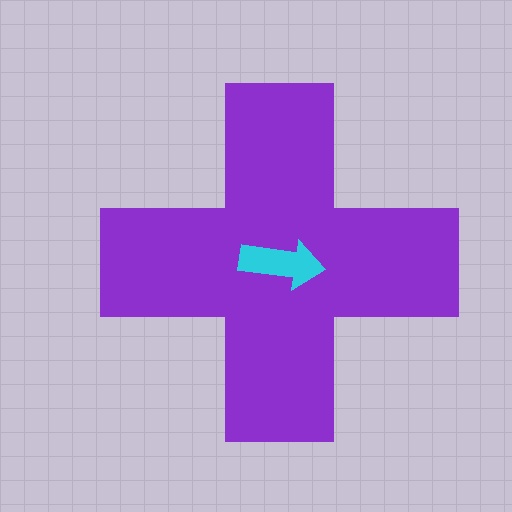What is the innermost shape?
The cyan arrow.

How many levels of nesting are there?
2.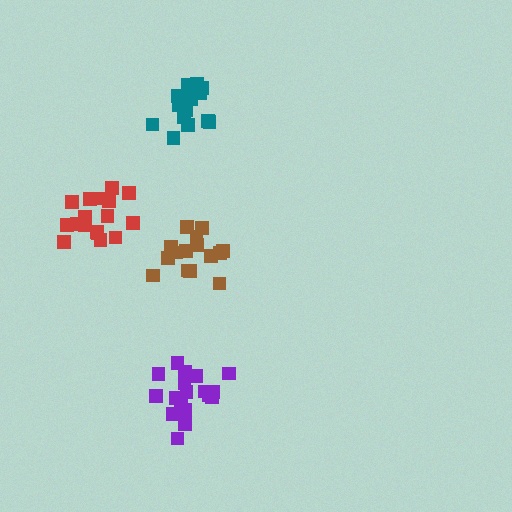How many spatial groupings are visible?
There are 4 spatial groupings.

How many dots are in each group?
Group 1: 15 dots, Group 2: 18 dots, Group 3: 15 dots, Group 4: 17 dots (65 total).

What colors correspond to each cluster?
The clusters are colored: brown, purple, teal, red.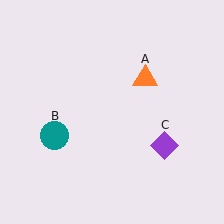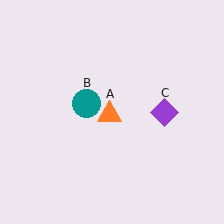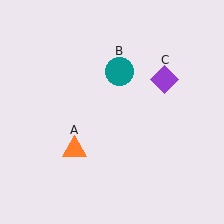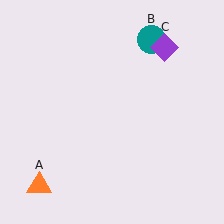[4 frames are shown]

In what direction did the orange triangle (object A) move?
The orange triangle (object A) moved down and to the left.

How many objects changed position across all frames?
3 objects changed position: orange triangle (object A), teal circle (object B), purple diamond (object C).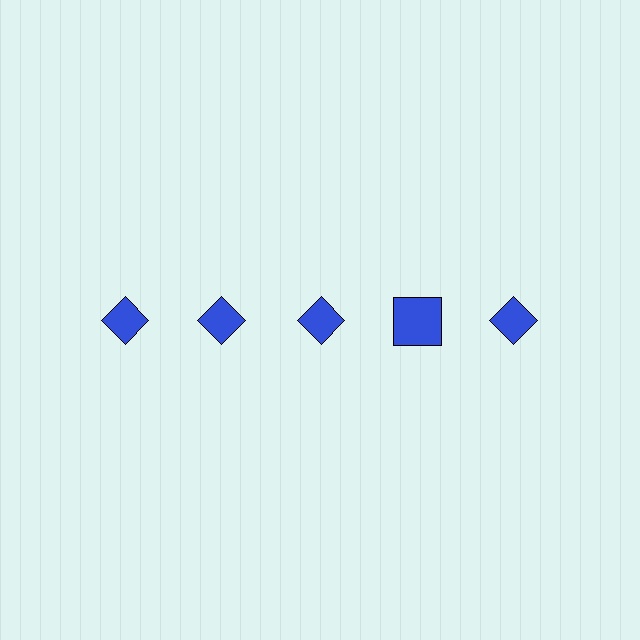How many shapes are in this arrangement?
There are 5 shapes arranged in a grid pattern.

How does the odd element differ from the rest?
It has a different shape: square instead of diamond.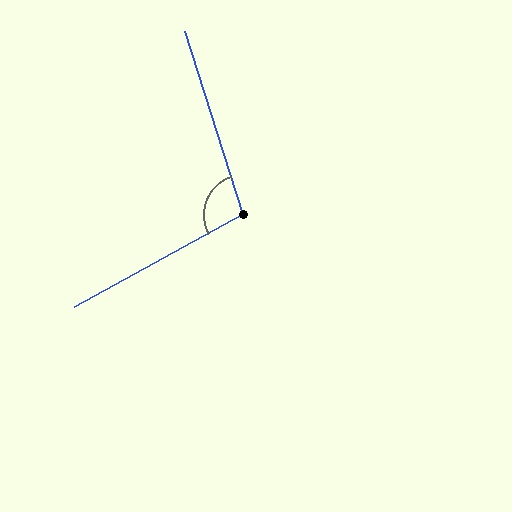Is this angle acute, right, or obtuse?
It is obtuse.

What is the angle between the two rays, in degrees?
Approximately 101 degrees.